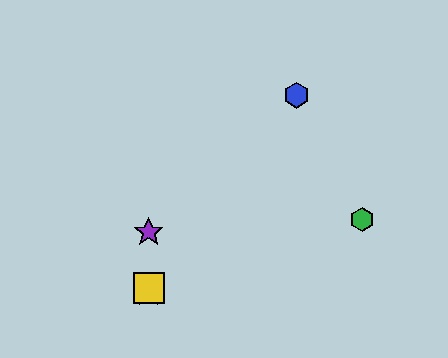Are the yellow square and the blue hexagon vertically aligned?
No, the yellow square is at x≈149 and the blue hexagon is at x≈297.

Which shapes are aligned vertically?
The red star, the yellow square, the purple star are aligned vertically.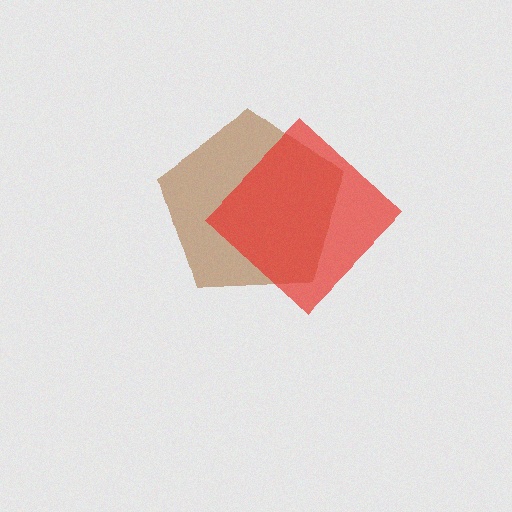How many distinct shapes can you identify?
There are 2 distinct shapes: a brown pentagon, a red diamond.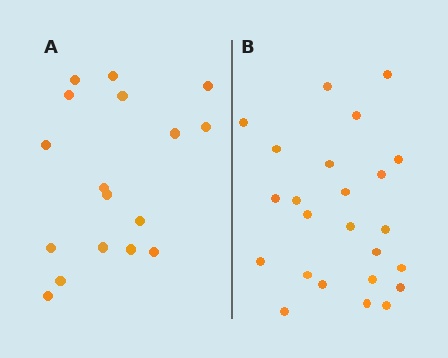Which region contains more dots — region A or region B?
Region B (the right region) has more dots.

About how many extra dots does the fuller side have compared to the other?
Region B has roughly 8 or so more dots than region A.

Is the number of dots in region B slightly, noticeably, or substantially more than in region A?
Region B has noticeably more, but not dramatically so. The ratio is roughly 1.4 to 1.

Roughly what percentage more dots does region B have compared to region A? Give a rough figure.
About 40% more.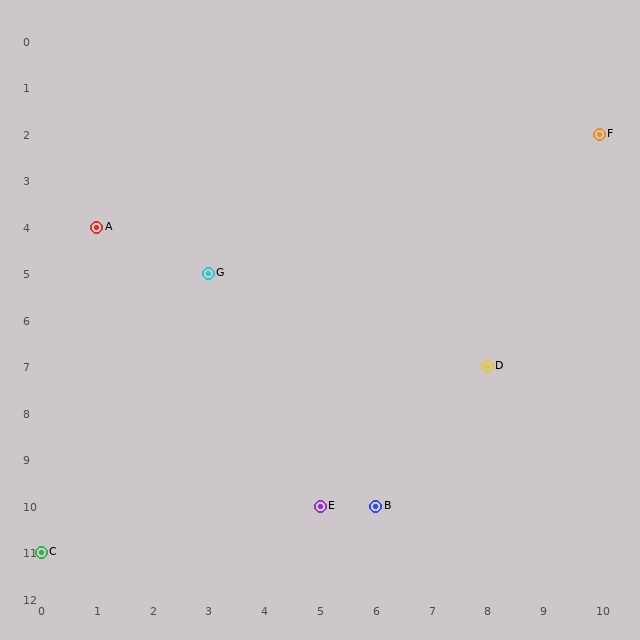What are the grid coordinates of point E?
Point E is at grid coordinates (5, 10).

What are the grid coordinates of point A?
Point A is at grid coordinates (1, 4).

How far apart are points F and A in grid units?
Points F and A are 9 columns and 2 rows apart (about 9.2 grid units diagonally).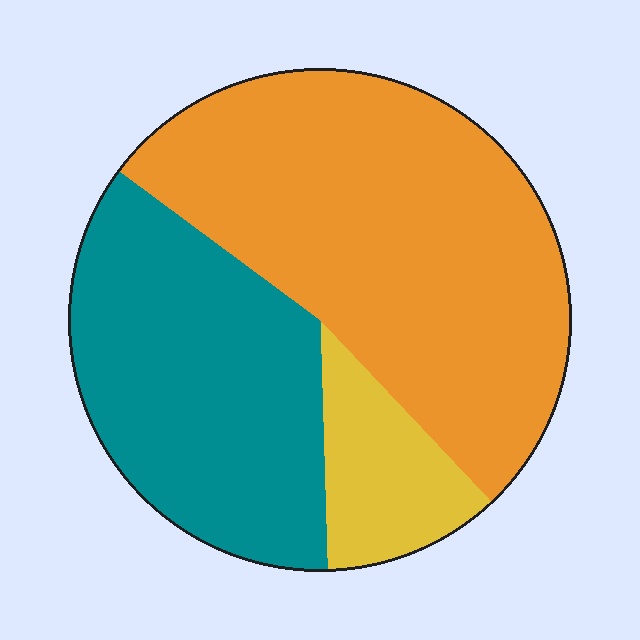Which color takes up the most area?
Orange, at roughly 55%.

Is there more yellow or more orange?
Orange.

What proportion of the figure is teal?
Teal takes up between a quarter and a half of the figure.